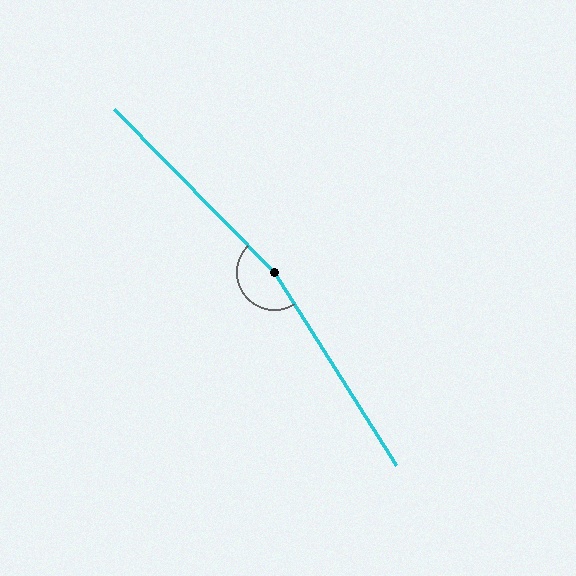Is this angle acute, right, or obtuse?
It is obtuse.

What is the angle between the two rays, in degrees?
Approximately 168 degrees.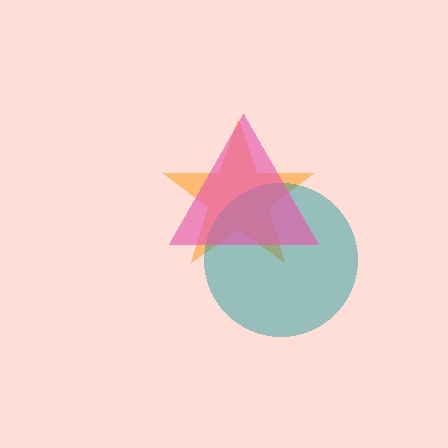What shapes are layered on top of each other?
The layered shapes are: an orange star, a teal circle, a pink triangle.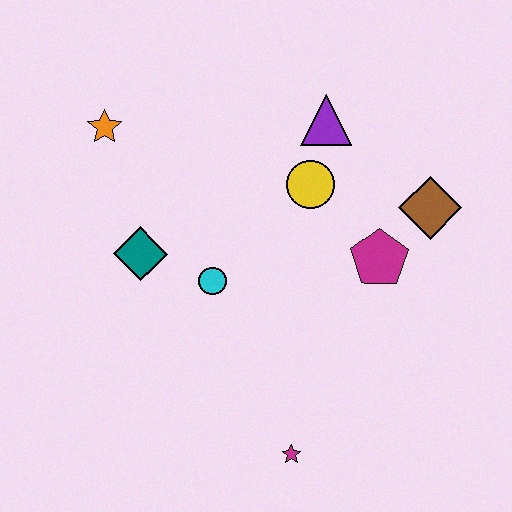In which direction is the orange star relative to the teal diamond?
The orange star is above the teal diamond.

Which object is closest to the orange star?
The teal diamond is closest to the orange star.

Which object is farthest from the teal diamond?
The brown diamond is farthest from the teal diamond.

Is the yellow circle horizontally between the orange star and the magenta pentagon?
Yes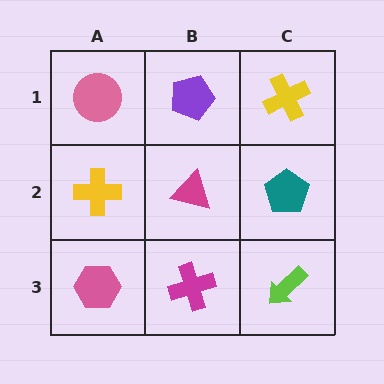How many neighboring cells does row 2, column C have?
3.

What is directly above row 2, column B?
A purple pentagon.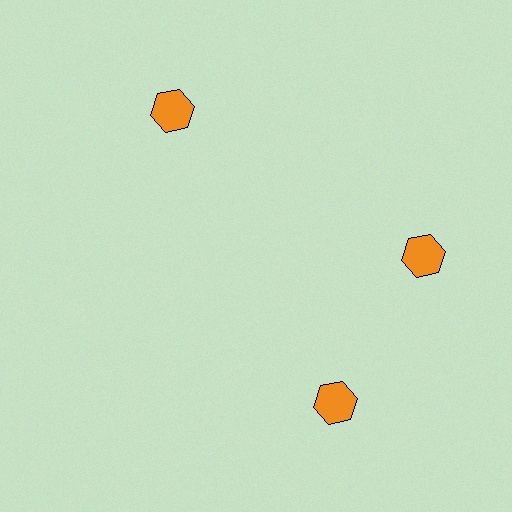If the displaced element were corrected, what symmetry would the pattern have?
It would have 3-fold rotational symmetry — the pattern would map onto itself every 120 degrees.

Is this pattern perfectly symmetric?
No. The 3 orange hexagons are arranged in a ring, but one element near the 7 o'clock position is rotated out of alignment along the ring, breaking the 3-fold rotational symmetry.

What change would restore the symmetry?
The symmetry would be restored by rotating it back into even spacing with its neighbors so that all 3 hexagons sit at equal angles and equal distance from the center.